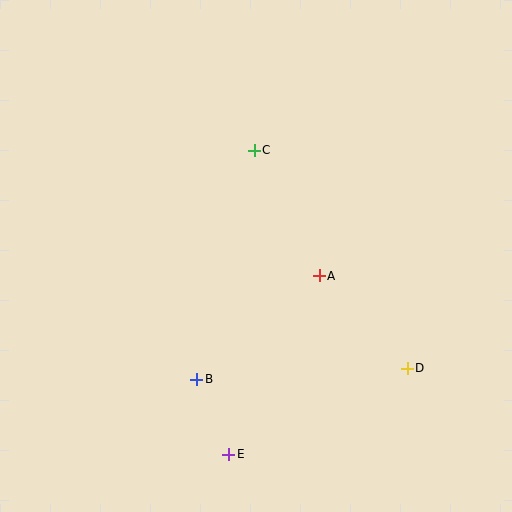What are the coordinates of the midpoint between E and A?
The midpoint between E and A is at (274, 365).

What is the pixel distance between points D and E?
The distance between D and E is 198 pixels.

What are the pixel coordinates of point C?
Point C is at (254, 150).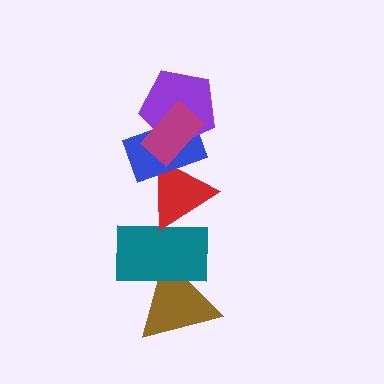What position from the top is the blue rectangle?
The blue rectangle is 3rd from the top.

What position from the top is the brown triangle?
The brown triangle is 6th from the top.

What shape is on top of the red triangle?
The blue rectangle is on top of the red triangle.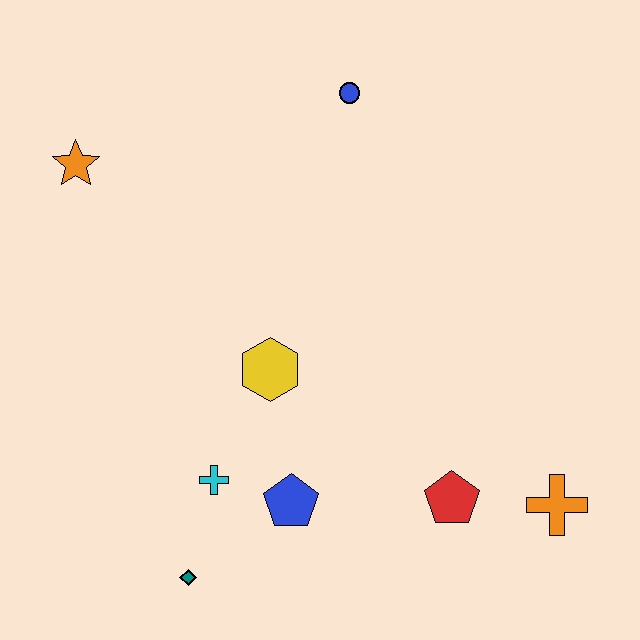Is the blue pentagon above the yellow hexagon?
No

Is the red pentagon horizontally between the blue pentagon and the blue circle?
No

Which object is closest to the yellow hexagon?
The cyan cross is closest to the yellow hexagon.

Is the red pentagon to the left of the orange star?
No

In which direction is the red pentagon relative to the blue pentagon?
The red pentagon is to the right of the blue pentagon.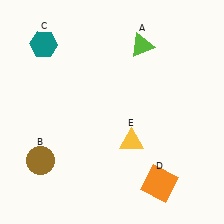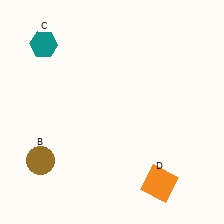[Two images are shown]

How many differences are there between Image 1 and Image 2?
There are 2 differences between the two images.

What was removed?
The lime triangle (A), the yellow triangle (E) were removed in Image 2.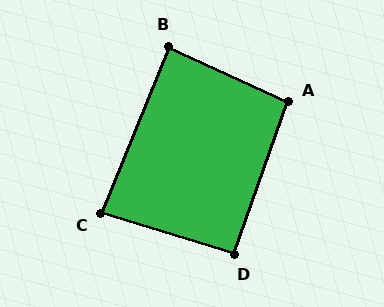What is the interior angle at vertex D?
Approximately 92 degrees (approximately right).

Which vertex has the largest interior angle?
A, at approximately 95 degrees.